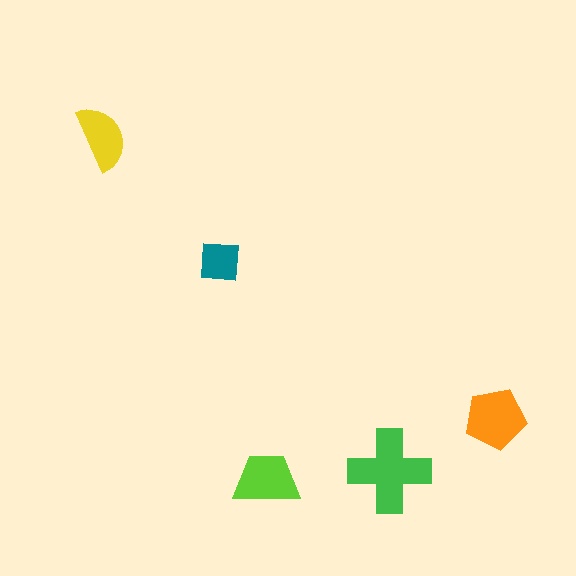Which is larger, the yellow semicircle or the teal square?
The yellow semicircle.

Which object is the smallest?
The teal square.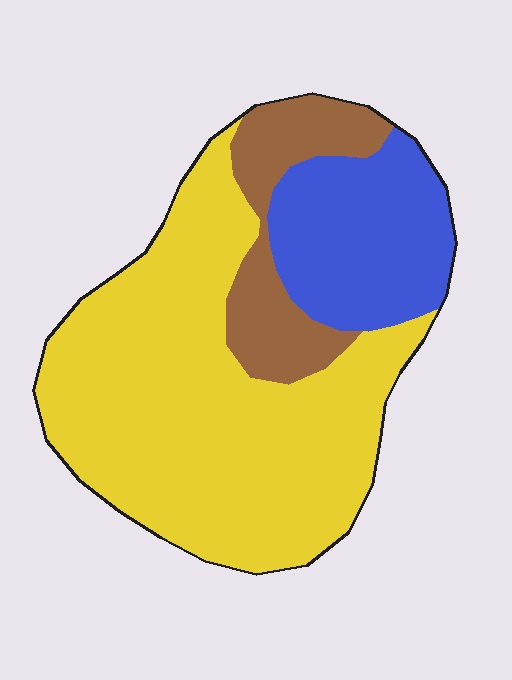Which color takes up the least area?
Brown, at roughly 15%.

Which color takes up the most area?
Yellow, at roughly 65%.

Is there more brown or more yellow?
Yellow.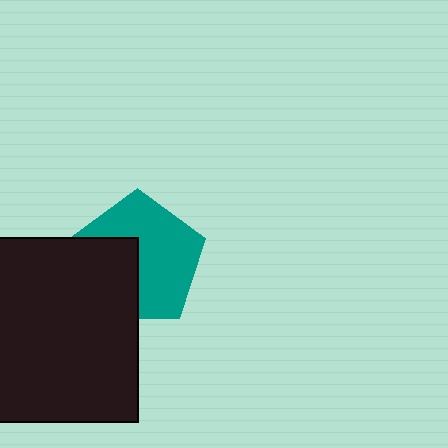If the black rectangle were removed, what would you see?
You would see the complete teal pentagon.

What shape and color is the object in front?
The object in front is a black rectangle.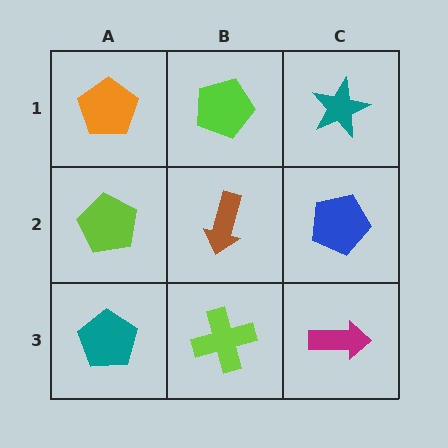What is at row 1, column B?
A lime pentagon.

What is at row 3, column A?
A teal pentagon.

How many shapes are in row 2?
3 shapes.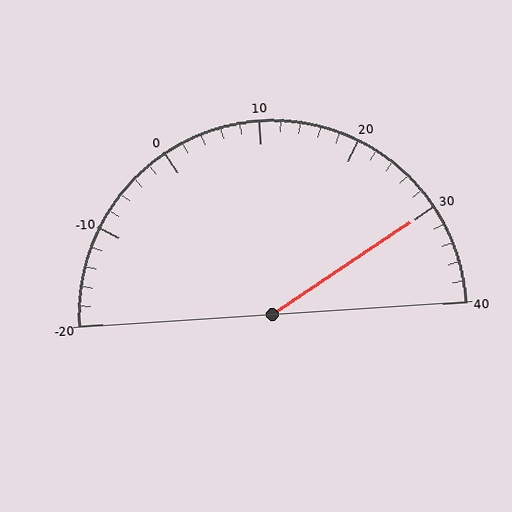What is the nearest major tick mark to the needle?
The nearest major tick mark is 30.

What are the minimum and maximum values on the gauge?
The gauge ranges from -20 to 40.